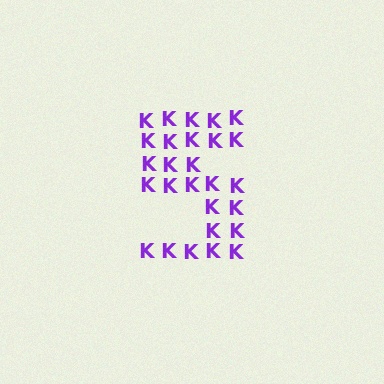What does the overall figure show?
The overall figure shows the digit 5.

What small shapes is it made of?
It is made of small letter K's.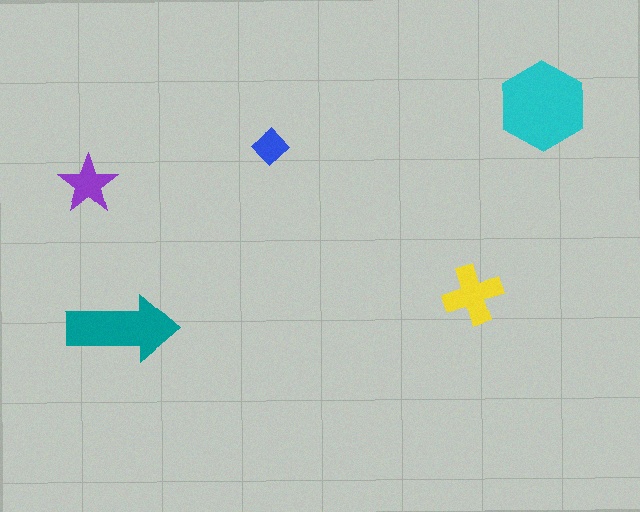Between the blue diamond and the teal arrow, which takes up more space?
The teal arrow.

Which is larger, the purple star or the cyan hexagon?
The cyan hexagon.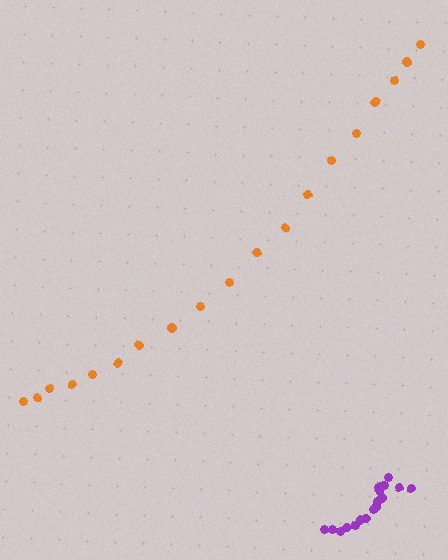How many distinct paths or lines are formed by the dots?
There are 2 distinct paths.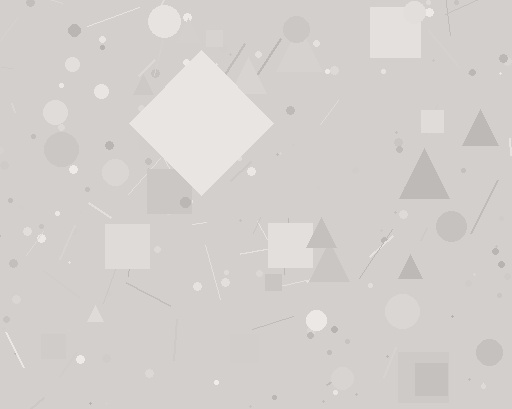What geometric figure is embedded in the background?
A diamond is embedded in the background.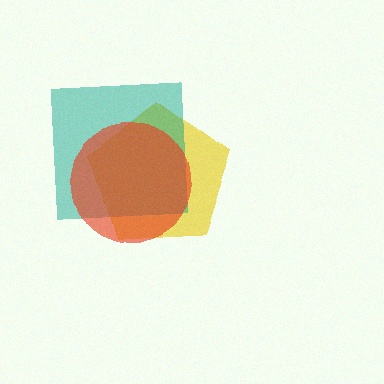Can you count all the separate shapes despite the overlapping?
Yes, there are 3 separate shapes.